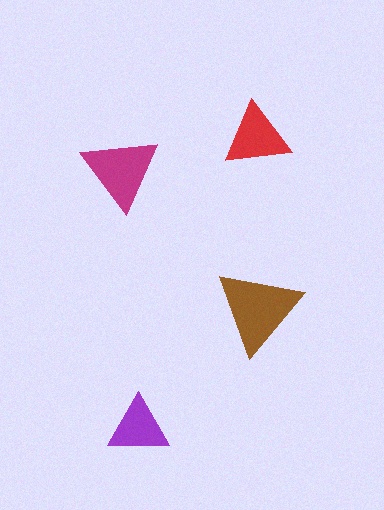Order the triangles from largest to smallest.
the brown one, the magenta one, the red one, the purple one.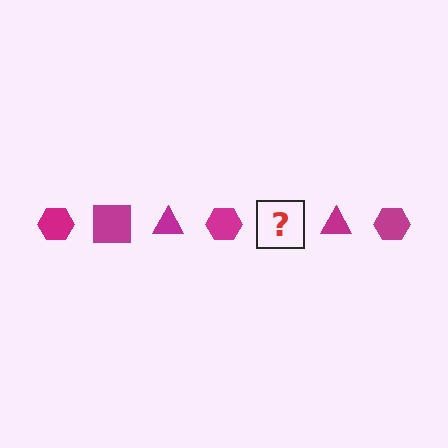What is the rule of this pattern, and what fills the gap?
The rule is that the pattern cycles through hexagon, square, triangle shapes in magenta. The gap should be filled with a magenta square.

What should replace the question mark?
The question mark should be replaced with a magenta square.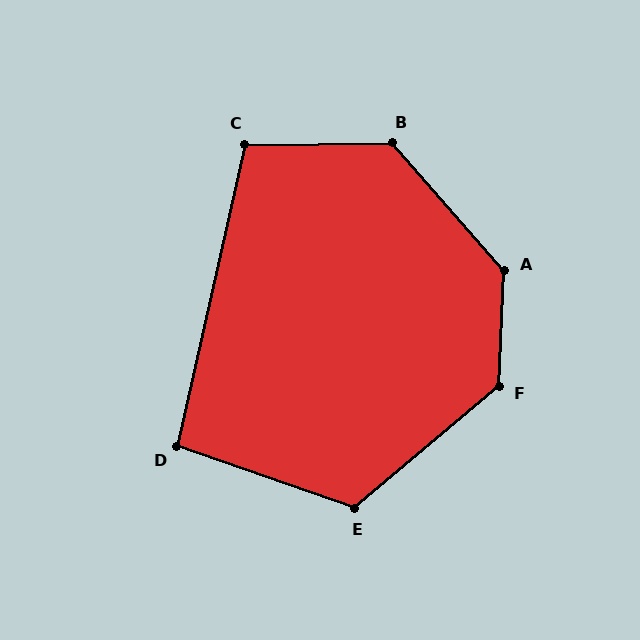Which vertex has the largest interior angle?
A, at approximately 136 degrees.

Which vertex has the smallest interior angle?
D, at approximately 96 degrees.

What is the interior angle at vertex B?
Approximately 131 degrees (obtuse).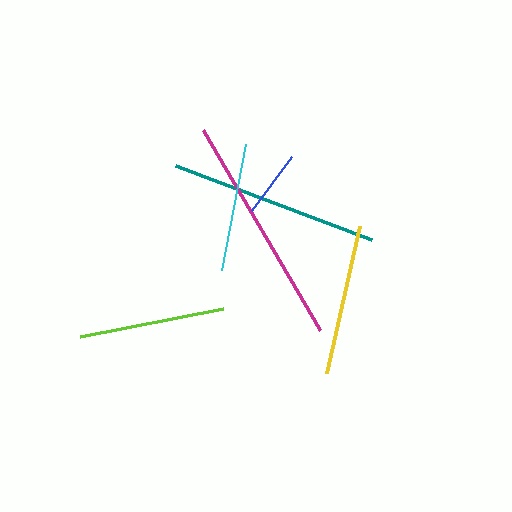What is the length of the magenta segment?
The magenta segment is approximately 232 pixels long.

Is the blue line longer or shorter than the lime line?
The lime line is longer than the blue line.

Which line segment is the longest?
The magenta line is the longest at approximately 232 pixels.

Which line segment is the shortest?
The blue line is the shortest at approximately 67 pixels.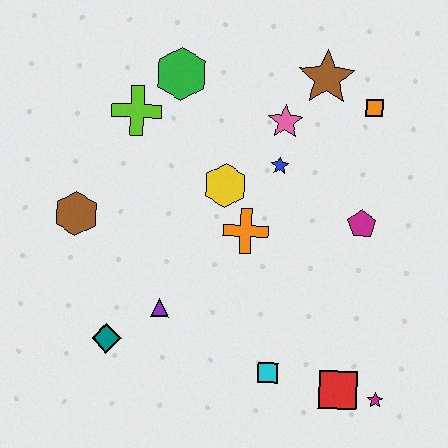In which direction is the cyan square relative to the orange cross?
The cyan square is below the orange cross.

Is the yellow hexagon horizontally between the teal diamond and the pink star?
Yes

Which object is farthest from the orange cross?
The magenta star is farthest from the orange cross.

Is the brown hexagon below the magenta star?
No